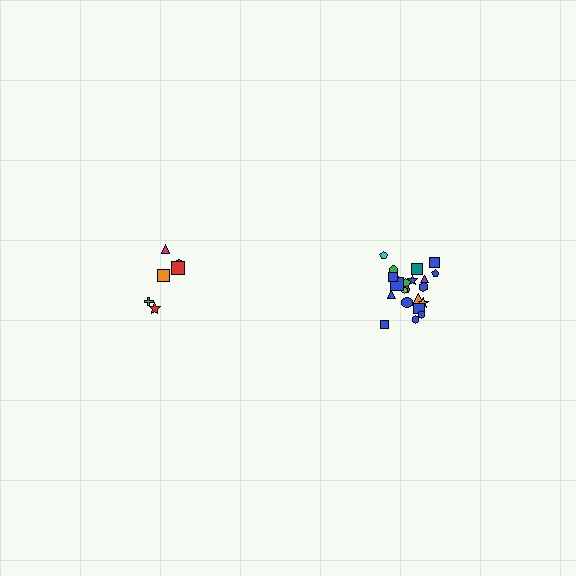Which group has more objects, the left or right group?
The right group.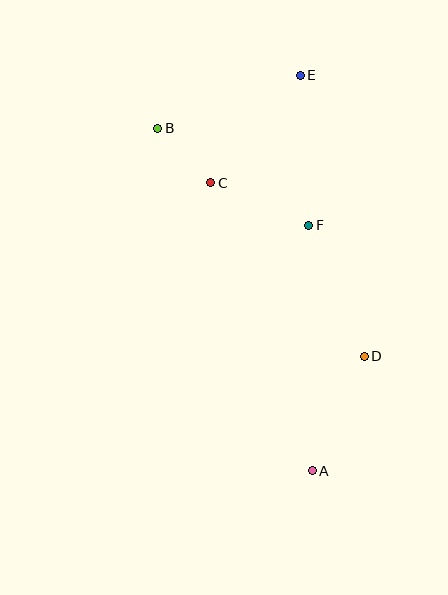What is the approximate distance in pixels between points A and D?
The distance between A and D is approximately 126 pixels.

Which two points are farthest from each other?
Points A and E are farthest from each other.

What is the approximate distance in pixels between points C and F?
The distance between C and F is approximately 107 pixels.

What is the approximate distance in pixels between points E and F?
The distance between E and F is approximately 150 pixels.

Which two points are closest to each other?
Points B and C are closest to each other.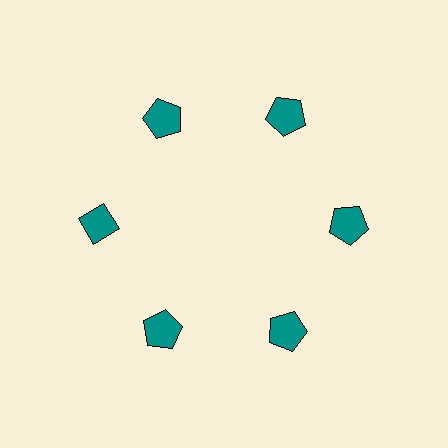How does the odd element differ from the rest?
It has a different shape: diamond instead of pentagon.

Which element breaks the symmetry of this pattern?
The teal diamond at roughly the 9 o'clock position breaks the symmetry. All other shapes are teal pentagons.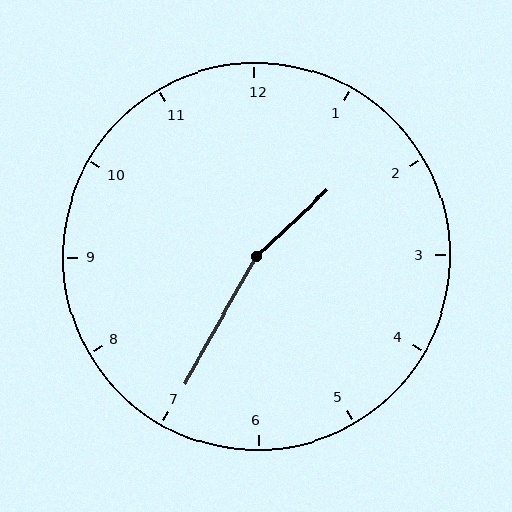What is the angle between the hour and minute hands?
Approximately 162 degrees.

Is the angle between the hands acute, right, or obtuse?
It is obtuse.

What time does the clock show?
1:35.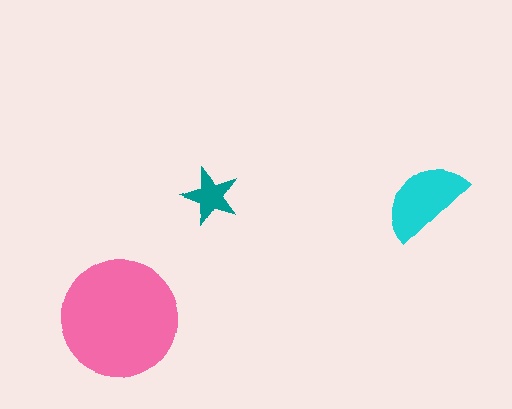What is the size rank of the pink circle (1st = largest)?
1st.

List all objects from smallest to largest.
The teal star, the cyan semicircle, the pink circle.